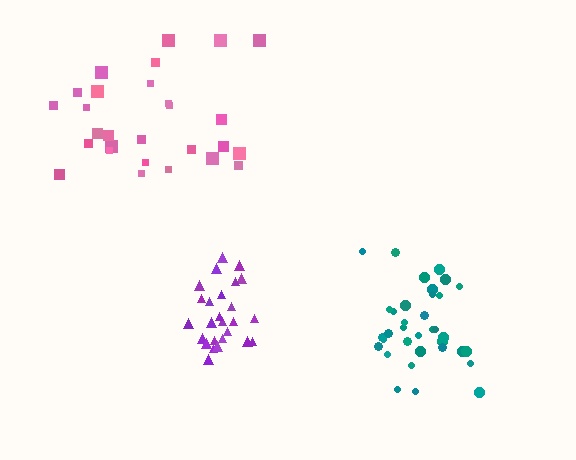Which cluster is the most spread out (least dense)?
Pink.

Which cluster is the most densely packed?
Purple.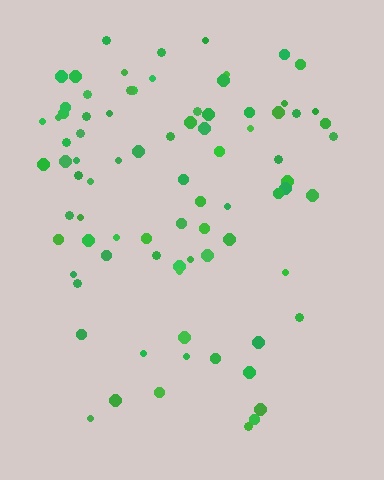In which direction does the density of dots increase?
From bottom to top, with the top side densest.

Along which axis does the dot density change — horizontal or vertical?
Vertical.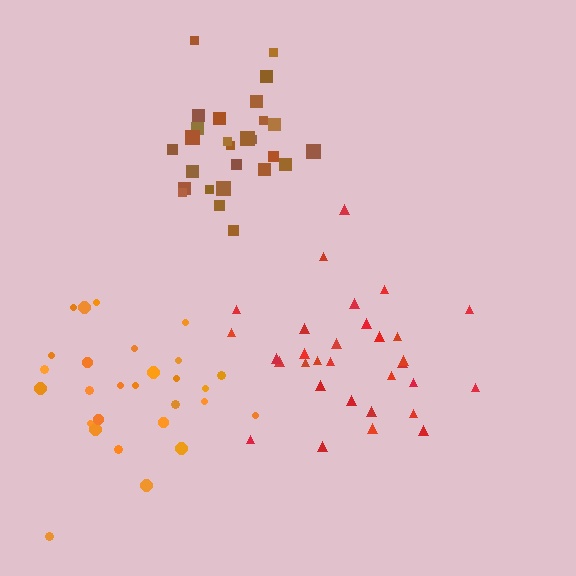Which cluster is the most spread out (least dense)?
Orange.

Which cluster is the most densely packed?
Brown.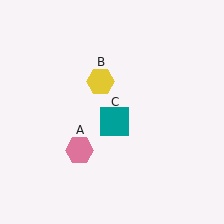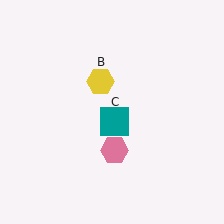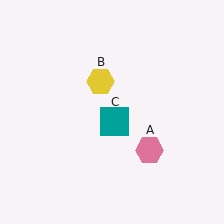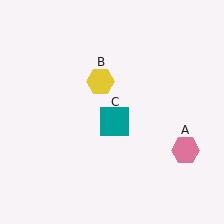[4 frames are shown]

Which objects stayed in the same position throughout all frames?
Yellow hexagon (object B) and teal square (object C) remained stationary.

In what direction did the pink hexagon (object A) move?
The pink hexagon (object A) moved right.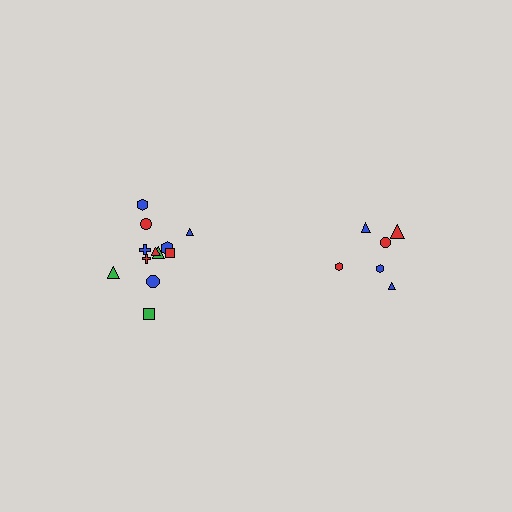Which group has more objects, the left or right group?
The left group.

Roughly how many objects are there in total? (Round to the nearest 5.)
Roughly 20 objects in total.